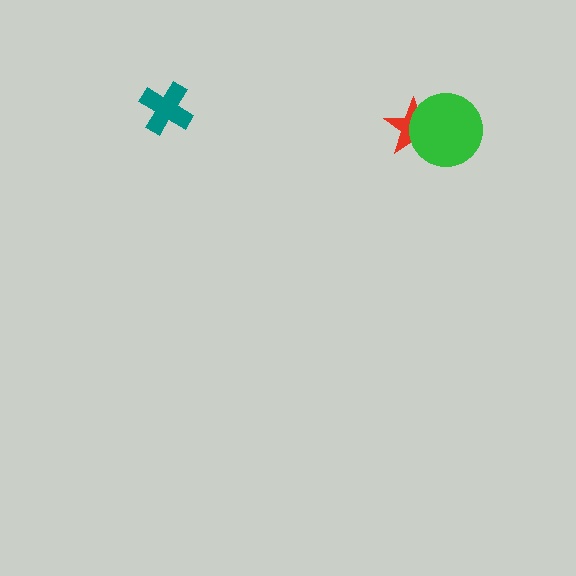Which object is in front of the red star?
The green circle is in front of the red star.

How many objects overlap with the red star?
1 object overlaps with the red star.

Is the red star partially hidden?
Yes, it is partially covered by another shape.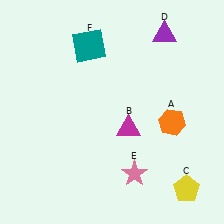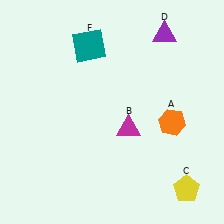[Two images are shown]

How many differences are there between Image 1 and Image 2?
There is 1 difference between the two images.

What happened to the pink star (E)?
The pink star (E) was removed in Image 2. It was in the bottom-right area of Image 1.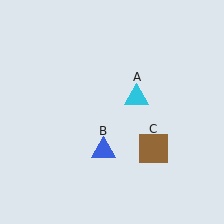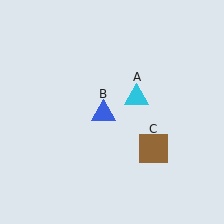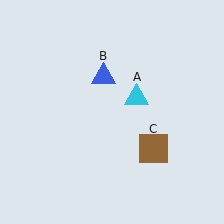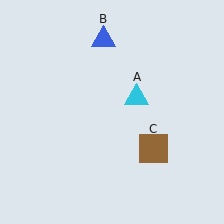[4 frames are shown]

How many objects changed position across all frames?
1 object changed position: blue triangle (object B).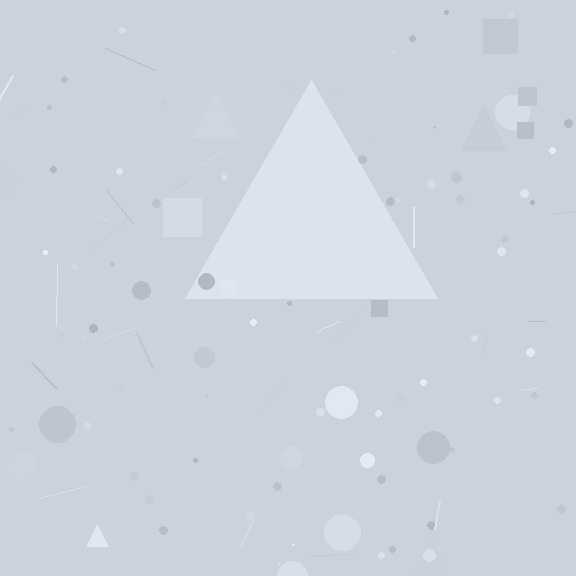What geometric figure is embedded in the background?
A triangle is embedded in the background.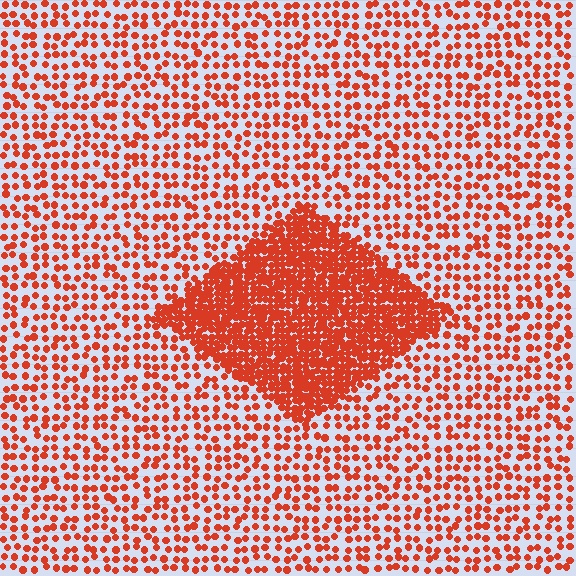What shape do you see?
I see a diamond.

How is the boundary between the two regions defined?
The boundary is defined by a change in element density (approximately 2.9x ratio). All elements are the same color, size, and shape.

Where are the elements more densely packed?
The elements are more densely packed inside the diamond boundary.